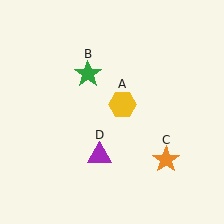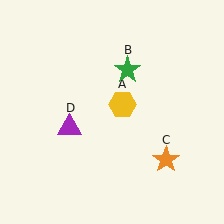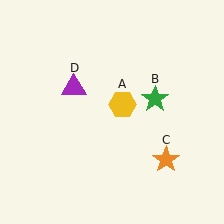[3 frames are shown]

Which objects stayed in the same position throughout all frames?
Yellow hexagon (object A) and orange star (object C) remained stationary.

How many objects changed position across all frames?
2 objects changed position: green star (object B), purple triangle (object D).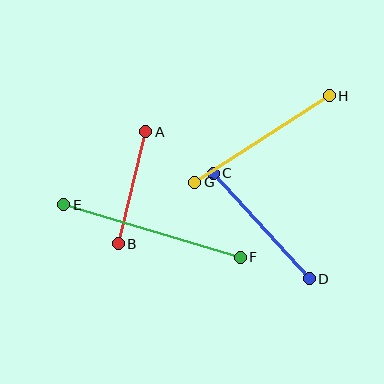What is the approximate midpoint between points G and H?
The midpoint is at approximately (262, 139) pixels.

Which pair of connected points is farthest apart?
Points E and F are farthest apart.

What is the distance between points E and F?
The distance is approximately 184 pixels.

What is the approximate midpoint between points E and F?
The midpoint is at approximately (152, 231) pixels.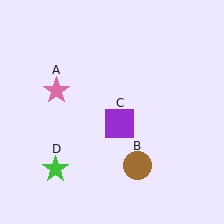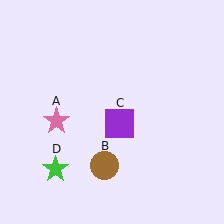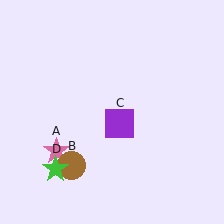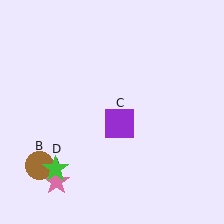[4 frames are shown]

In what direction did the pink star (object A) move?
The pink star (object A) moved down.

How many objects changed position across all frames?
2 objects changed position: pink star (object A), brown circle (object B).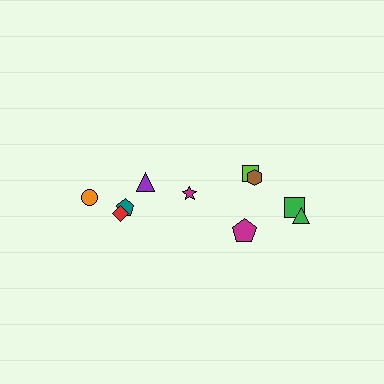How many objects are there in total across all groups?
There are 10 objects.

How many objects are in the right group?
There are 6 objects.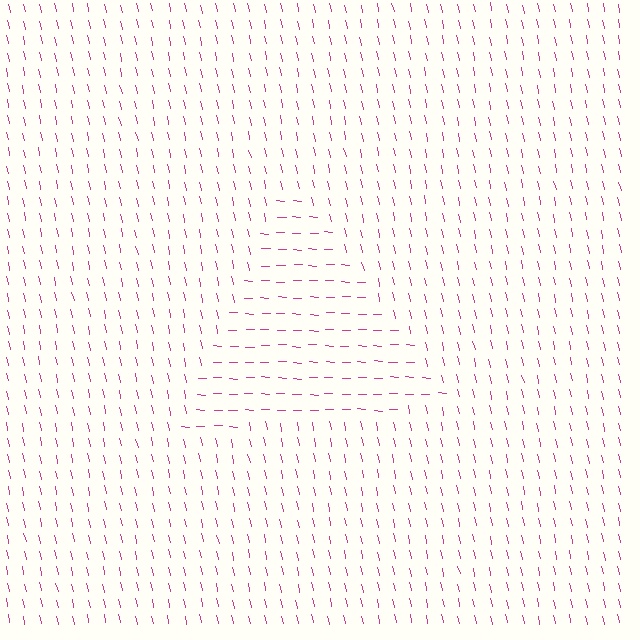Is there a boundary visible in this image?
Yes, there is a texture boundary formed by a change in line orientation.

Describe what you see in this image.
The image is filled with small magenta line segments. A triangle region in the image has lines oriented differently from the surrounding lines, creating a visible texture boundary.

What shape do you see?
I see a triangle.